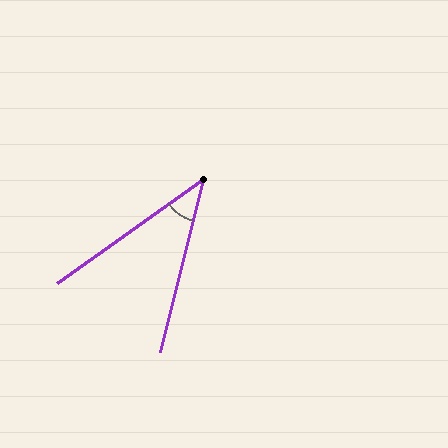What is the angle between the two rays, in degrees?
Approximately 40 degrees.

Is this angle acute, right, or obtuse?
It is acute.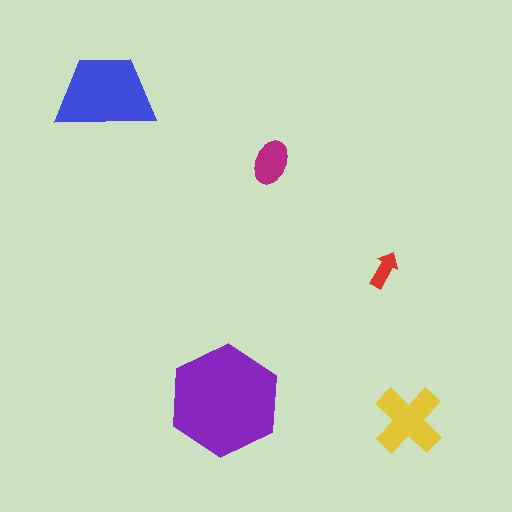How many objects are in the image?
There are 5 objects in the image.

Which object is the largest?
The purple hexagon.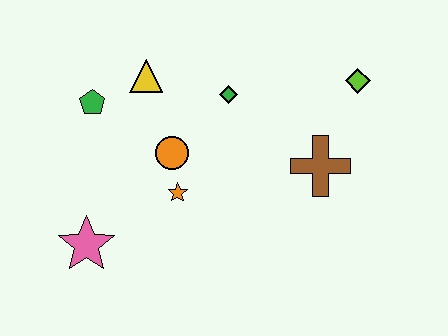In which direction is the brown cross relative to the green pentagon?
The brown cross is to the right of the green pentagon.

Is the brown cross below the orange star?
No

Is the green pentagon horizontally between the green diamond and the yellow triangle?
No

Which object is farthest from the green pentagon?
The lime diamond is farthest from the green pentagon.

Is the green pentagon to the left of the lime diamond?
Yes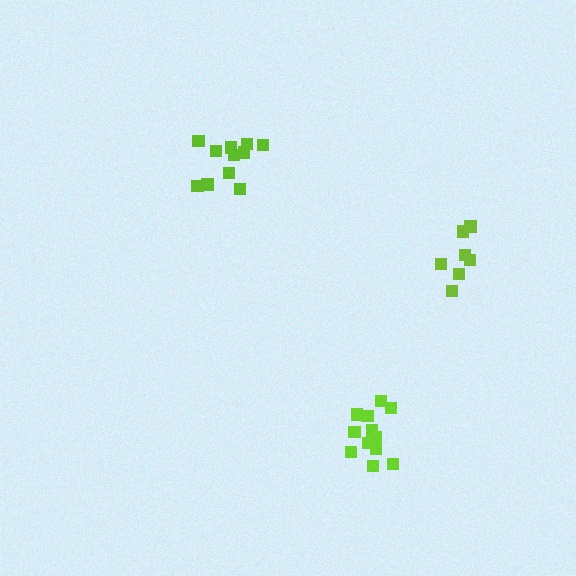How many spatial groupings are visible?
There are 3 spatial groupings.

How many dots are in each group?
Group 1: 11 dots, Group 2: 12 dots, Group 3: 7 dots (30 total).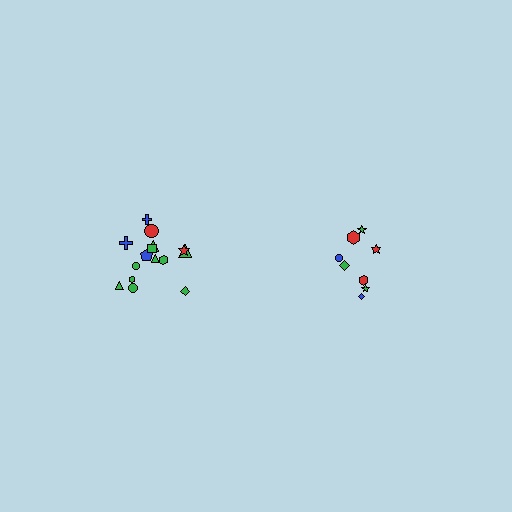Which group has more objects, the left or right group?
The left group.